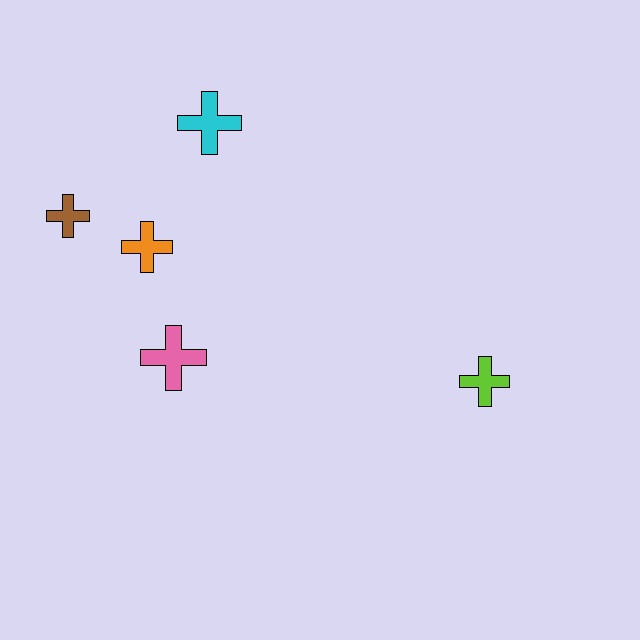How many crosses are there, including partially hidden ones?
There are 5 crosses.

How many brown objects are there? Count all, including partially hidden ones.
There is 1 brown object.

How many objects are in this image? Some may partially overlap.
There are 5 objects.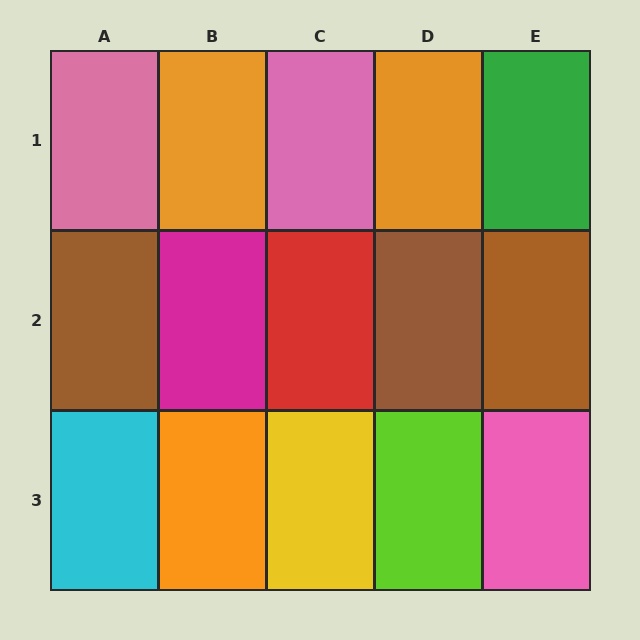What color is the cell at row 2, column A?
Brown.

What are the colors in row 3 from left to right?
Cyan, orange, yellow, lime, pink.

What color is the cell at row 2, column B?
Magenta.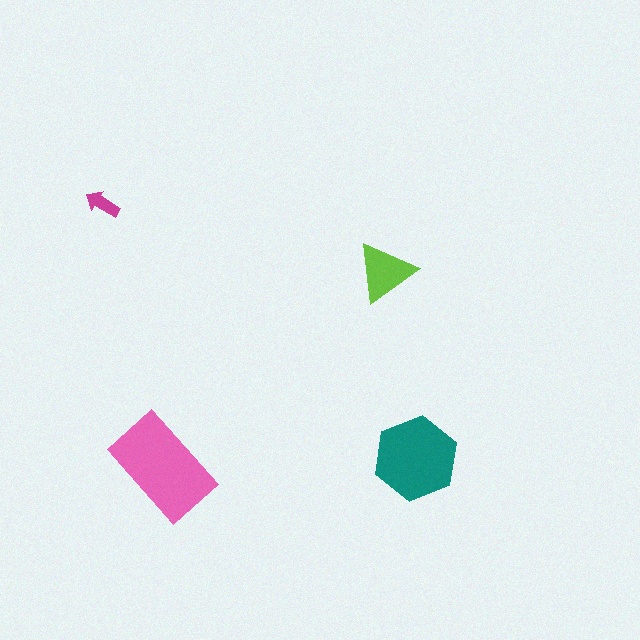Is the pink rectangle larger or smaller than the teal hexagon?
Larger.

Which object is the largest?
The pink rectangle.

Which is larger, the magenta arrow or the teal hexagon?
The teal hexagon.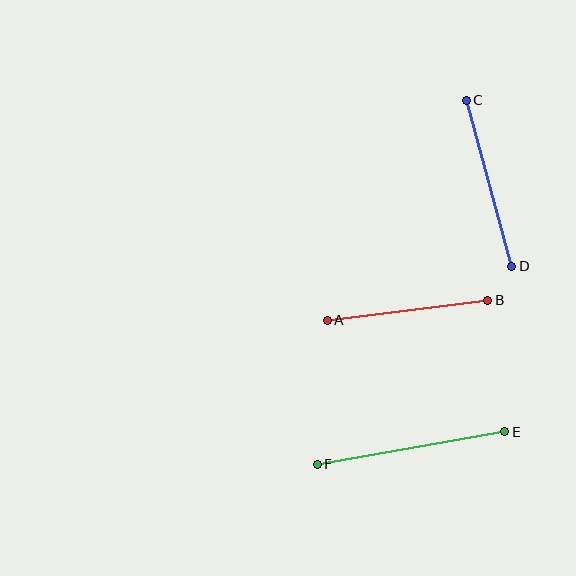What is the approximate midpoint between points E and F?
The midpoint is at approximately (411, 448) pixels.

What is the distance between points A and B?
The distance is approximately 162 pixels.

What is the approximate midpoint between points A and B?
The midpoint is at approximately (408, 310) pixels.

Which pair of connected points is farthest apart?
Points E and F are farthest apart.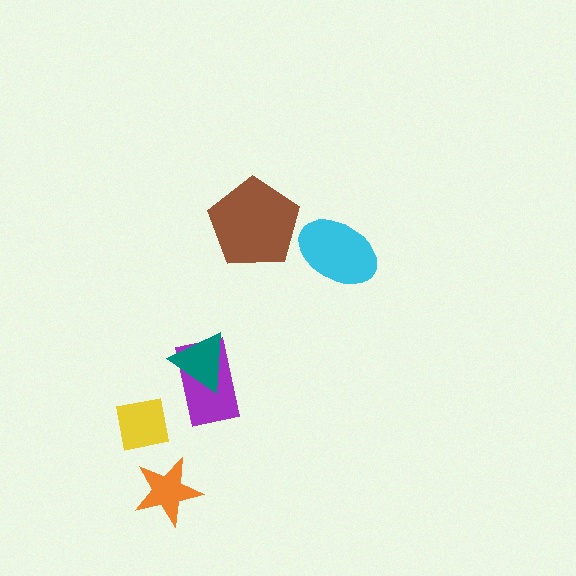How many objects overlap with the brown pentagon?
0 objects overlap with the brown pentagon.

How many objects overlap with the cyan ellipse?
0 objects overlap with the cyan ellipse.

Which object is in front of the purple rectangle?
The teal triangle is in front of the purple rectangle.